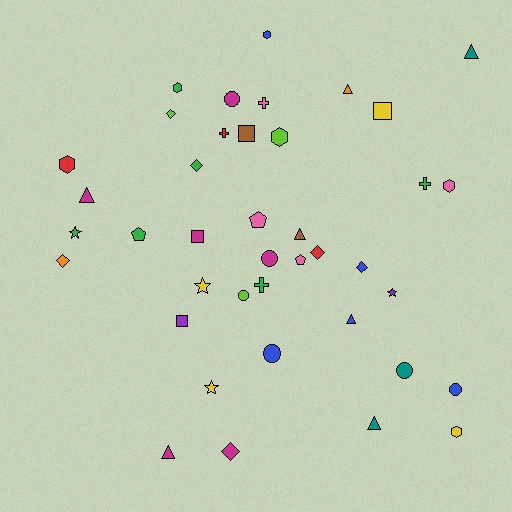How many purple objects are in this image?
There are 2 purple objects.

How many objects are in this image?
There are 40 objects.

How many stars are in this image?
There are 4 stars.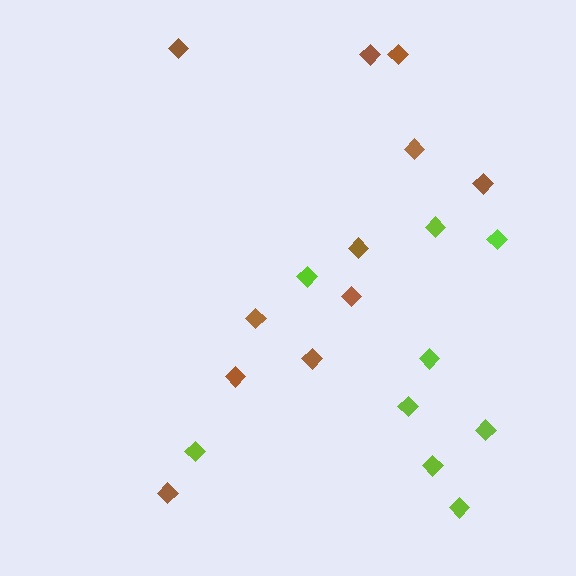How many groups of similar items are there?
There are 2 groups: one group of lime diamonds (9) and one group of brown diamonds (11).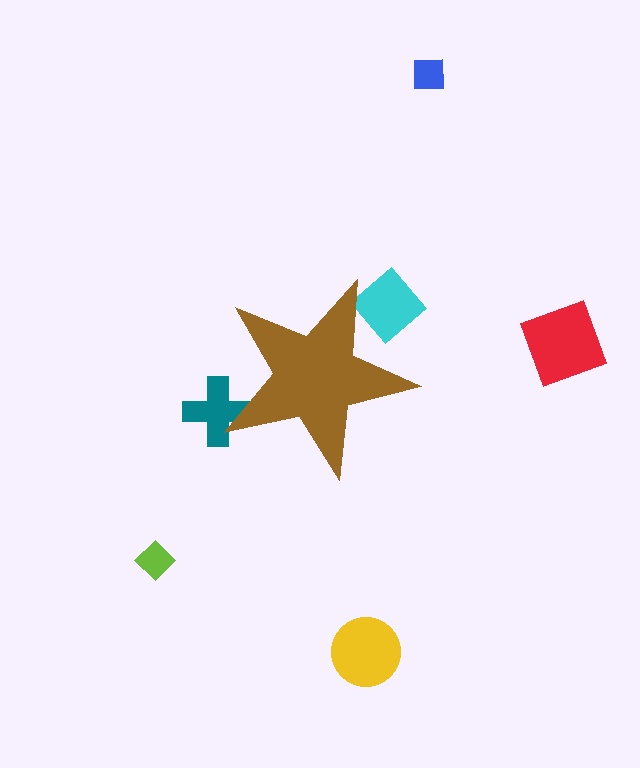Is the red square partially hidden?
No, the red square is fully visible.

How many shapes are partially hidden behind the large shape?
2 shapes are partially hidden.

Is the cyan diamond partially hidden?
Yes, the cyan diamond is partially hidden behind the brown star.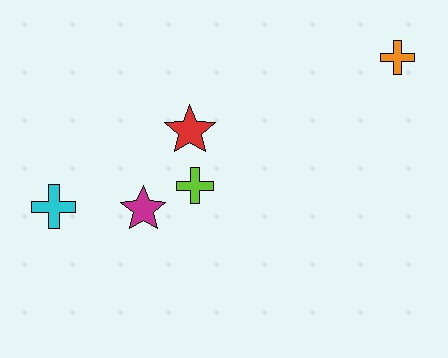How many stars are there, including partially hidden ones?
There are 2 stars.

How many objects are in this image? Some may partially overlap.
There are 5 objects.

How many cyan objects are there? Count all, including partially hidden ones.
There is 1 cyan object.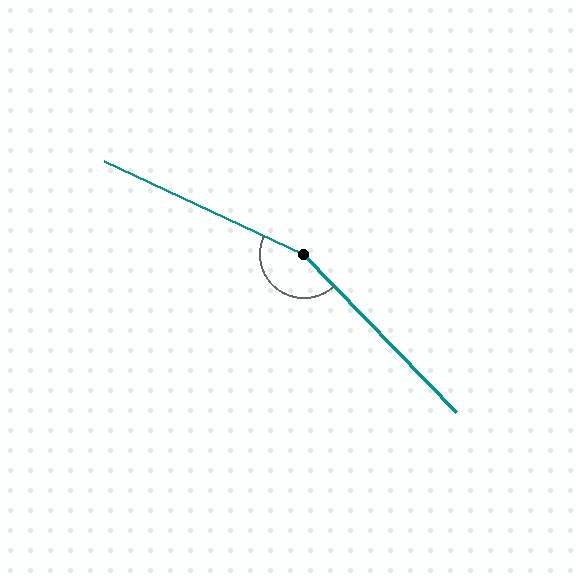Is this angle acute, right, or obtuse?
It is obtuse.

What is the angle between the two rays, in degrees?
Approximately 159 degrees.